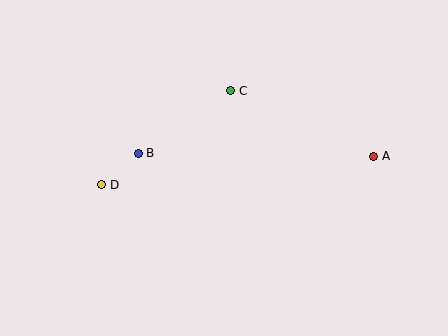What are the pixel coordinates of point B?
Point B is at (138, 153).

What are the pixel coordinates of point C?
Point C is at (231, 91).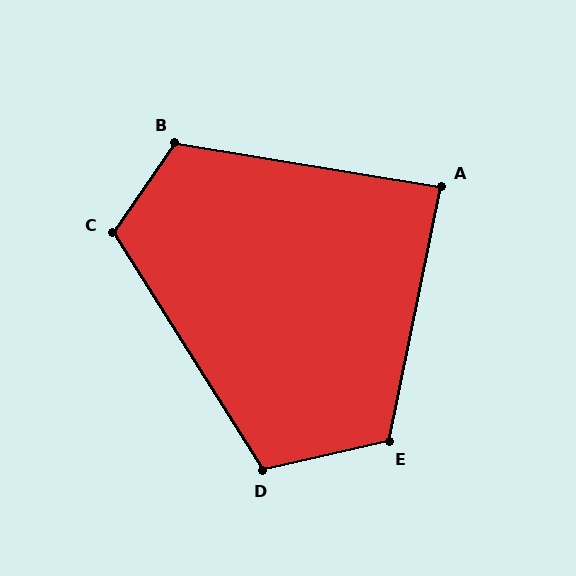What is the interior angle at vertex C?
Approximately 113 degrees (obtuse).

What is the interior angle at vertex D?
Approximately 110 degrees (obtuse).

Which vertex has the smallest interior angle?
A, at approximately 88 degrees.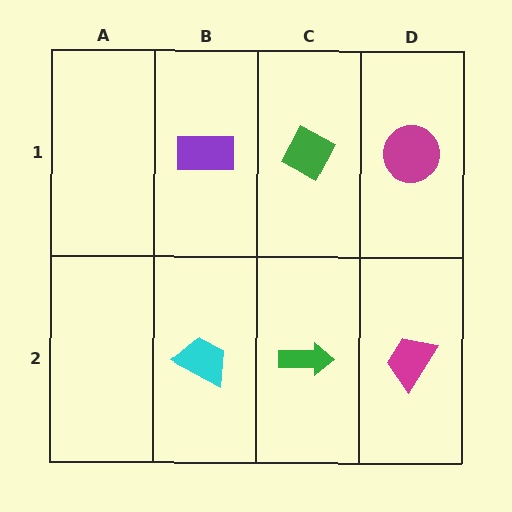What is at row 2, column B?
A cyan trapezoid.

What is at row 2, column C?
A green arrow.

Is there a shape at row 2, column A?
No, that cell is empty.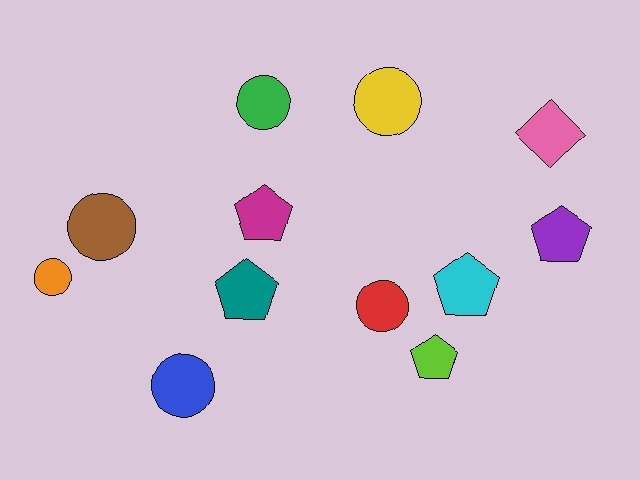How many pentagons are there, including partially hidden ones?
There are 5 pentagons.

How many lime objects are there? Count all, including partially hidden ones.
There is 1 lime object.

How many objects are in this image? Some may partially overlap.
There are 12 objects.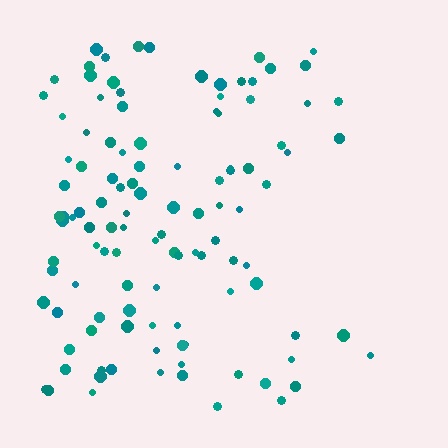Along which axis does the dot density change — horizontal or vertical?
Horizontal.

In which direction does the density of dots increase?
From right to left, with the left side densest.